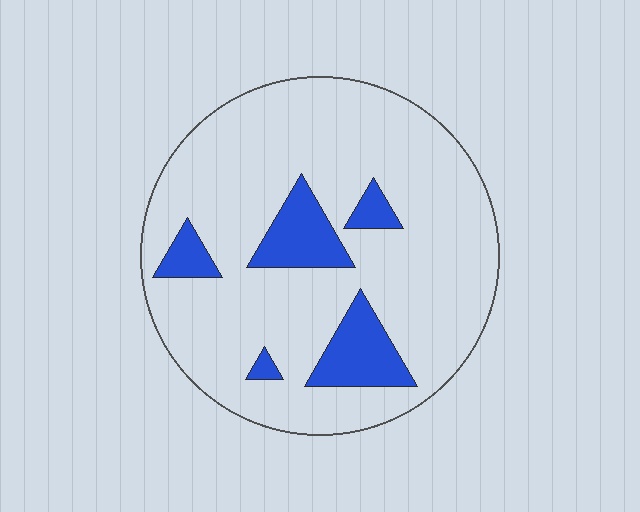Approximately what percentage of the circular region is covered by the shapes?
Approximately 15%.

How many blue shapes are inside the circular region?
5.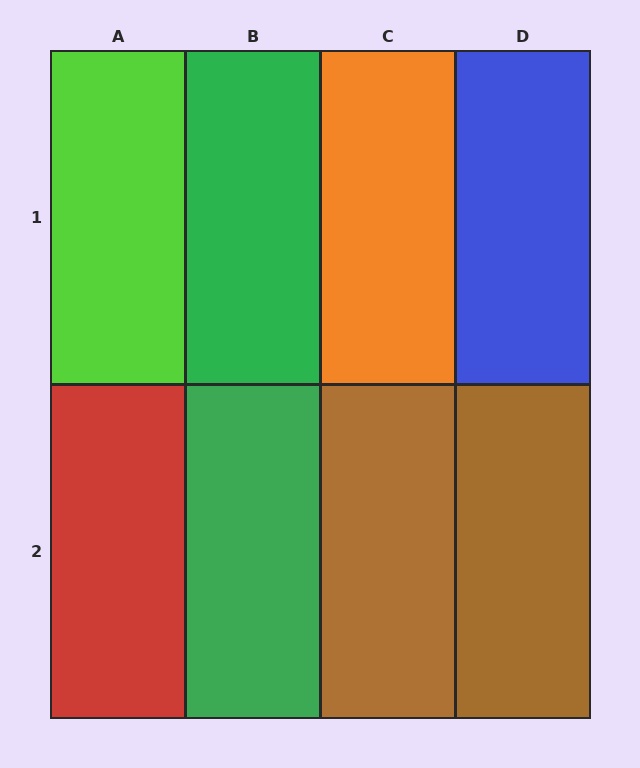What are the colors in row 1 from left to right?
Lime, green, orange, blue.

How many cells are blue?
1 cell is blue.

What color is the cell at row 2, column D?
Brown.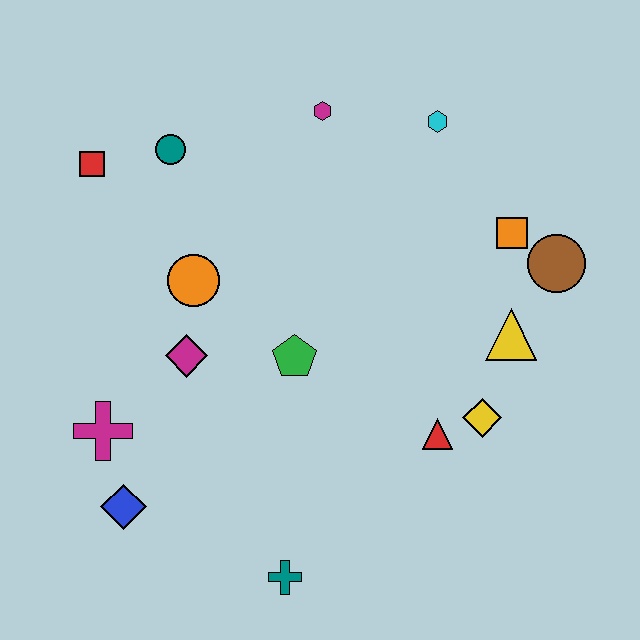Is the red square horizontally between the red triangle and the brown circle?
No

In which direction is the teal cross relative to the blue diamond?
The teal cross is to the right of the blue diamond.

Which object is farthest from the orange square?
The blue diamond is farthest from the orange square.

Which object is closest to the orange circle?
The magenta diamond is closest to the orange circle.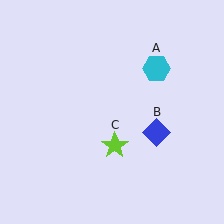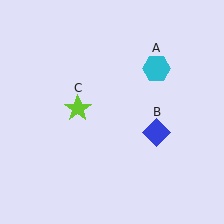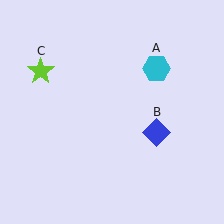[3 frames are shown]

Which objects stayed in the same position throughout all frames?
Cyan hexagon (object A) and blue diamond (object B) remained stationary.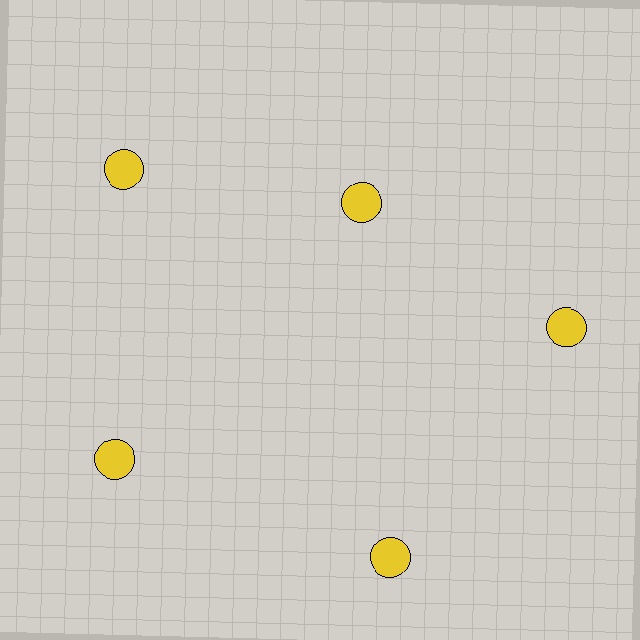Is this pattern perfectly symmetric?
No. The 5 yellow circles are arranged in a ring, but one element near the 1 o'clock position is pulled inward toward the center, breaking the 5-fold rotational symmetry.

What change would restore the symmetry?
The symmetry would be restored by moving it outward, back onto the ring so that all 5 circles sit at equal angles and equal distance from the center.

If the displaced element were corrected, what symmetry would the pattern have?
It would have 5-fold rotational symmetry — the pattern would map onto itself every 72 degrees.